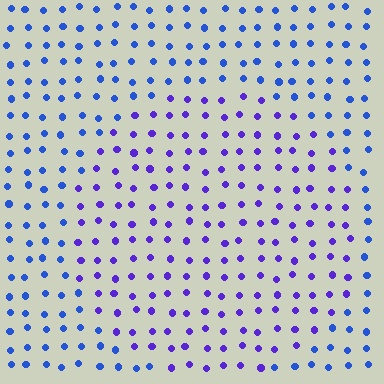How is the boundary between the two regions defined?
The boundary is defined purely by a slight shift in hue (about 35 degrees). Spacing, size, and orientation are identical on both sides.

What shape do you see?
I see a circle.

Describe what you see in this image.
The image is filled with small blue elements in a uniform arrangement. A circle-shaped region is visible where the elements are tinted to a slightly different hue, forming a subtle color boundary.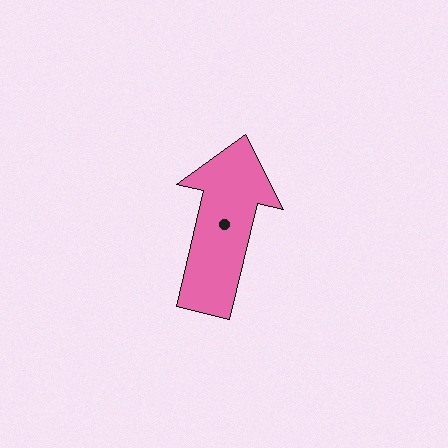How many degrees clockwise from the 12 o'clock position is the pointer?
Approximately 13 degrees.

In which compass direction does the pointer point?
North.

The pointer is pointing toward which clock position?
Roughly 12 o'clock.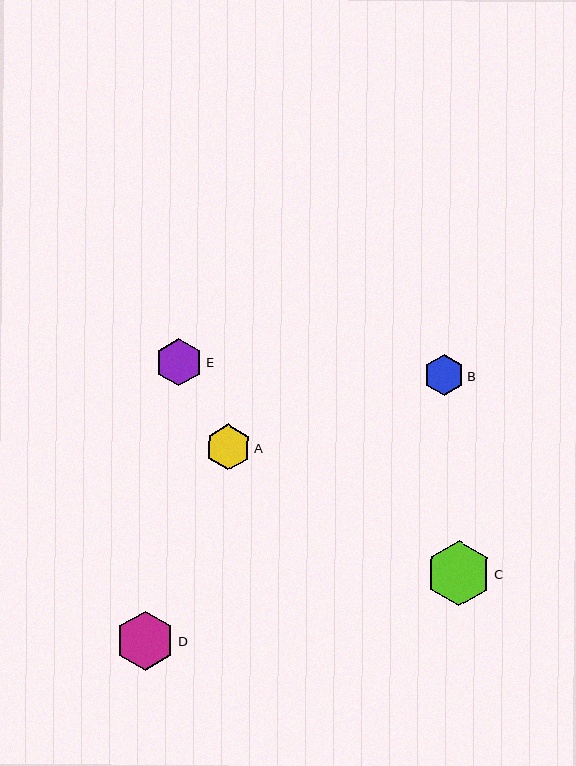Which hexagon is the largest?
Hexagon C is the largest with a size of approximately 65 pixels.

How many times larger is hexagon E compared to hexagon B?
Hexagon E is approximately 1.2 times the size of hexagon B.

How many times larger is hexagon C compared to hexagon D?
Hexagon C is approximately 1.1 times the size of hexagon D.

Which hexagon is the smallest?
Hexagon B is the smallest with a size of approximately 41 pixels.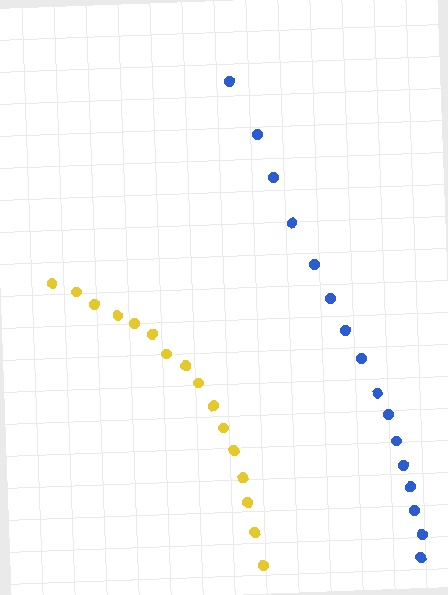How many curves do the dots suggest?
There are 2 distinct paths.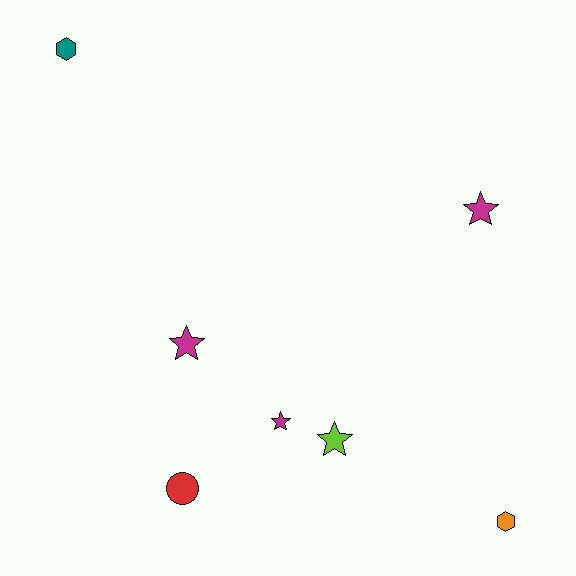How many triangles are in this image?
There are no triangles.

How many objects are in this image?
There are 7 objects.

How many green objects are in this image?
There are no green objects.